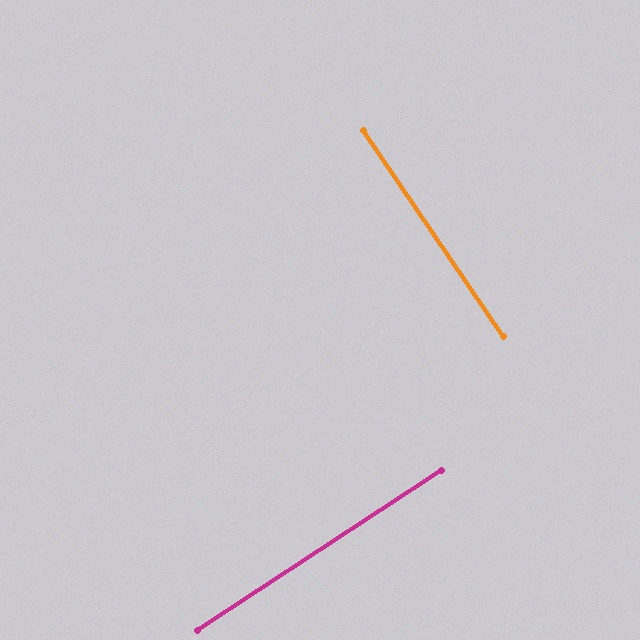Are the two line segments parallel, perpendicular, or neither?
Perpendicular — they meet at approximately 89°.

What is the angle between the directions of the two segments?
Approximately 89 degrees.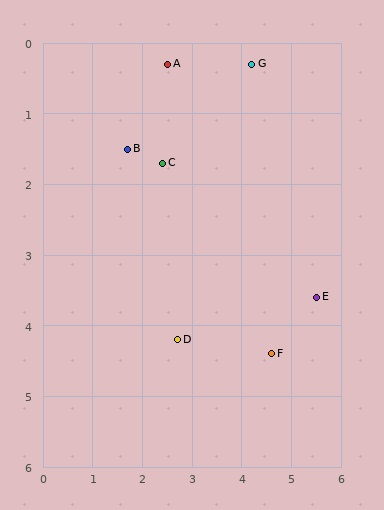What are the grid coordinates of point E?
Point E is at approximately (5.5, 3.6).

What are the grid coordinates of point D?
Point D is at approximately (2.7, 4.2).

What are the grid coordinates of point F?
Point F is at approximately (4.6, 4.4).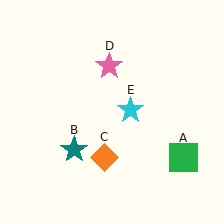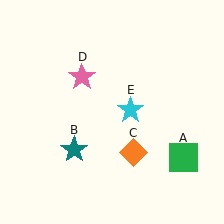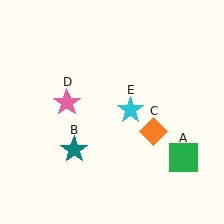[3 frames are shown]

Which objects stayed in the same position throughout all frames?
Green square (object A) and teal star (object B) and cyan star (object E) remained stationary.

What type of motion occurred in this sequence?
The orange diamond (object C), pink star (object D) rotated counterclockwise around the center of the scene.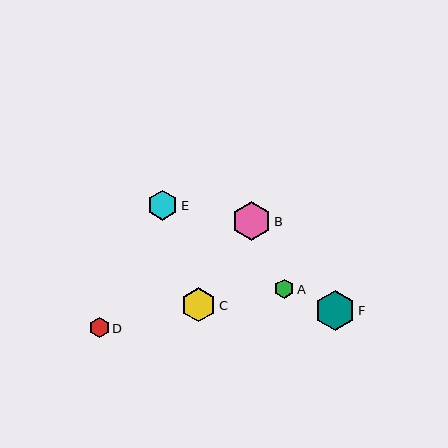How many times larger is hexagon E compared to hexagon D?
Hexagon E is approximately 1.5 times the size of hexagon D.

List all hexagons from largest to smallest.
From largest to smallest: F, B, C, E, D, A.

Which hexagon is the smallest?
Hexagon A is the smallest with a size of approximately 19 pixels.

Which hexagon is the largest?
Hexagon F is the largest with a size of approximately 40 pixels.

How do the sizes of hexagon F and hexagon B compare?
Hexagon F and hexagon B are approximately the same size.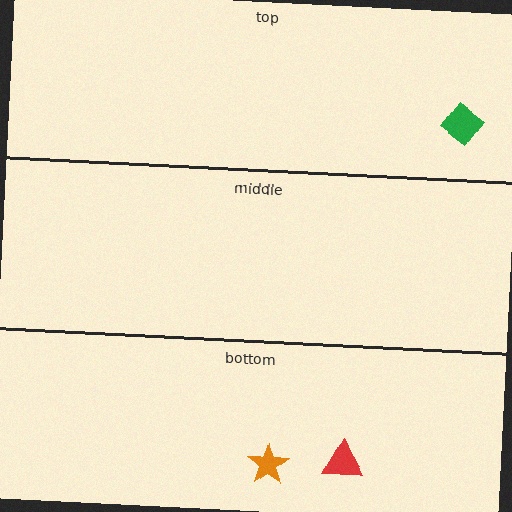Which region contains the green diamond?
The top region.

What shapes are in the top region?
The green diamond.